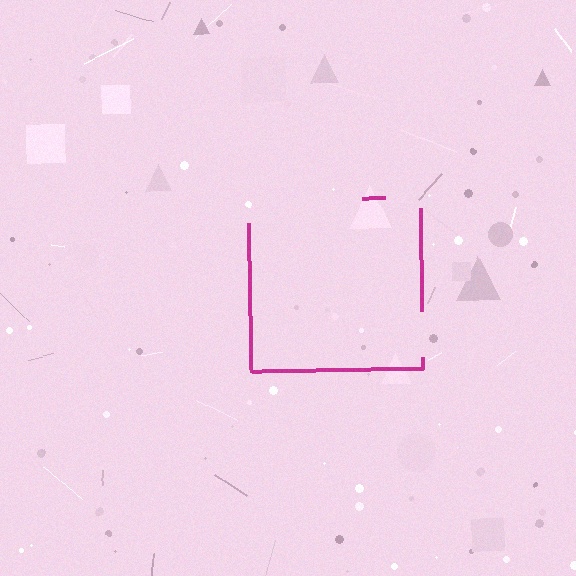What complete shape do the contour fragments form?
The contour fragments form a square.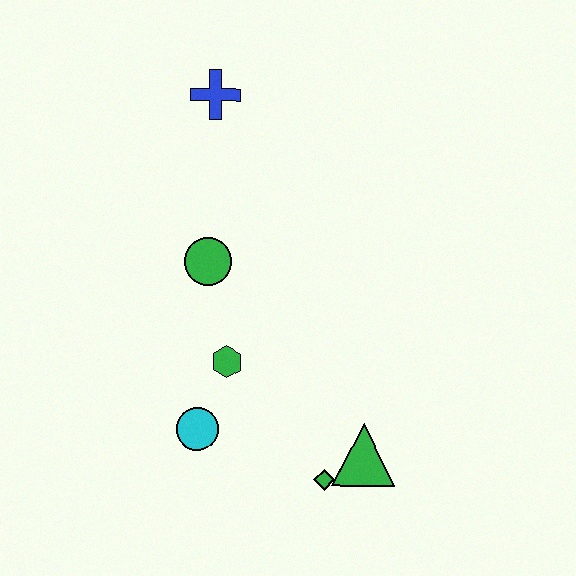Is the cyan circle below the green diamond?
No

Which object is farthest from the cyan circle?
The blue cross is farthest from the cyan circle.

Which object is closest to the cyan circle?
The green hexagon is closest to the cyan circle.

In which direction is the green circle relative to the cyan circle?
The green circle is above the cyan circle.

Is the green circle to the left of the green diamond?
Yes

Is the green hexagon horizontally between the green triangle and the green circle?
Yes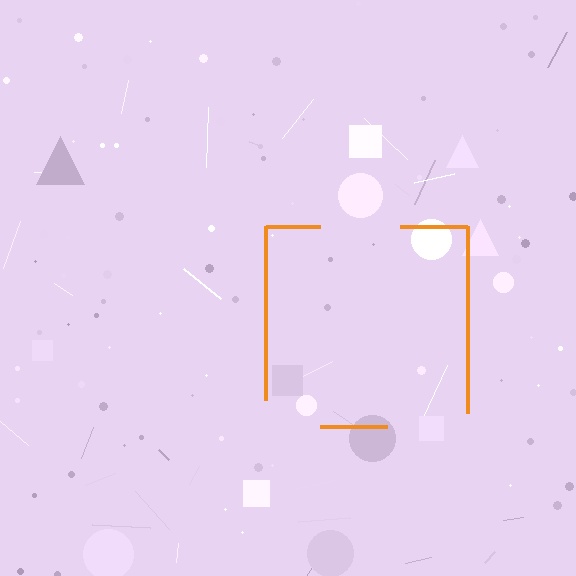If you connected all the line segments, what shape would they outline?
They would outline a square.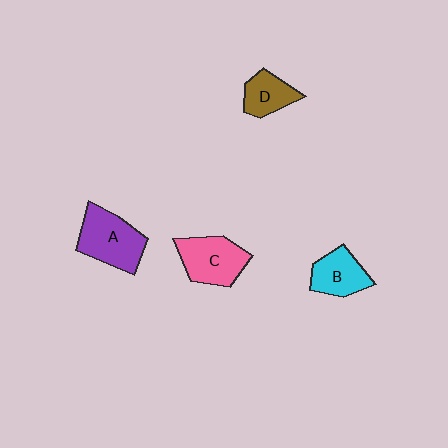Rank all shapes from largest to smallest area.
From largest to smallest: A (purple), C (pink), B (cyan), D (brown).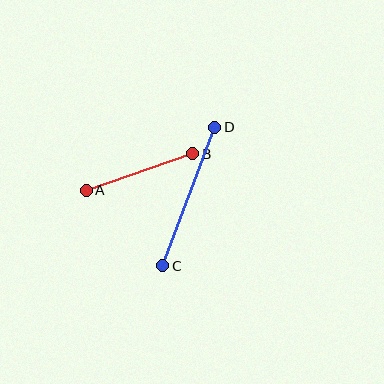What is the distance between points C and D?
The distance is approximately 148 pixels.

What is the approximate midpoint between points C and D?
The midpoint is at approximately (189, 197) pixels.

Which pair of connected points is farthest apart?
Points C and D are farthest apart.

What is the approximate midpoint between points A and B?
The midpoint is at approximately (140, 172) pixels.